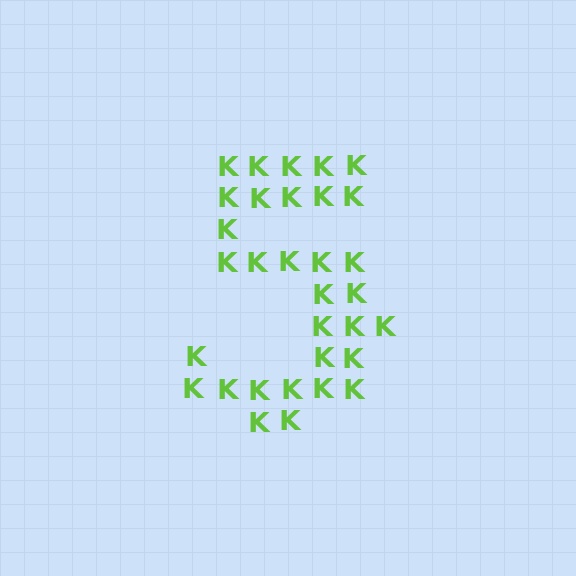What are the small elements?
The small elements are letter K's.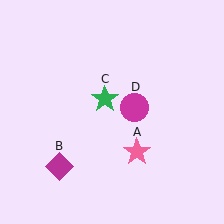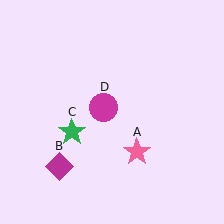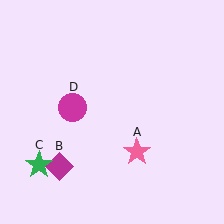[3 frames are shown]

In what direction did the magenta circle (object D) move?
The magenta circle (object D) moved left.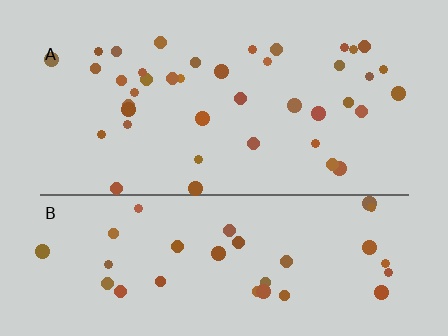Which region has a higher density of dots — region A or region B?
A (the top).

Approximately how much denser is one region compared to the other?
Approximately 1.2× — region A over region B.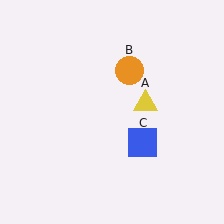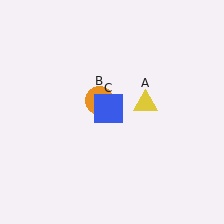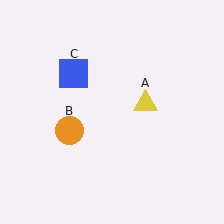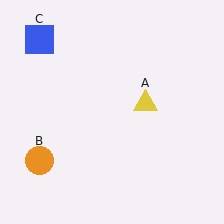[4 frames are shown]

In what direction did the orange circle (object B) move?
The orange circle (object B) moved down and to the left.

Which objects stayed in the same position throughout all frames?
Yellow triangle (object A) remained stationary.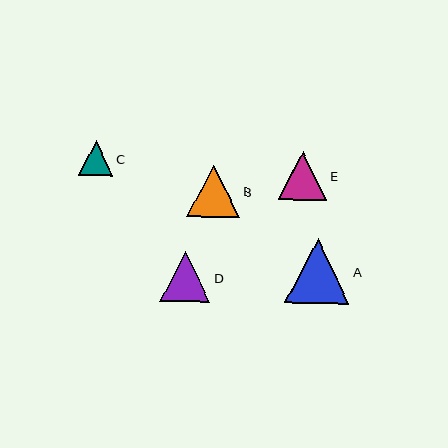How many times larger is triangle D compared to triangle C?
Triangle D is approximately 1.5 times the size of triangle C.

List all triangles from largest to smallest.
From largest to smallest: A, B, D, E, C.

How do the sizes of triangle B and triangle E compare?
Triangle B and triangle E are approximately the same size.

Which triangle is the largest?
Triangle A is the largest with a size of approximately 64 pixels.